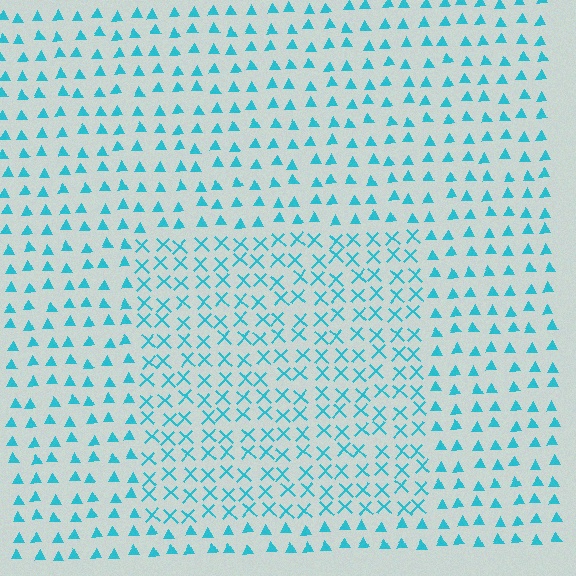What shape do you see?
I see a rectangle.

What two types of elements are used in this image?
The image uses X marks inside the rectangle region and triangles outside it.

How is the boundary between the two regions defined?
The boundary is defined by a change in element shape: X marks inside vs. triangles outside. All elements share the same color and spacing.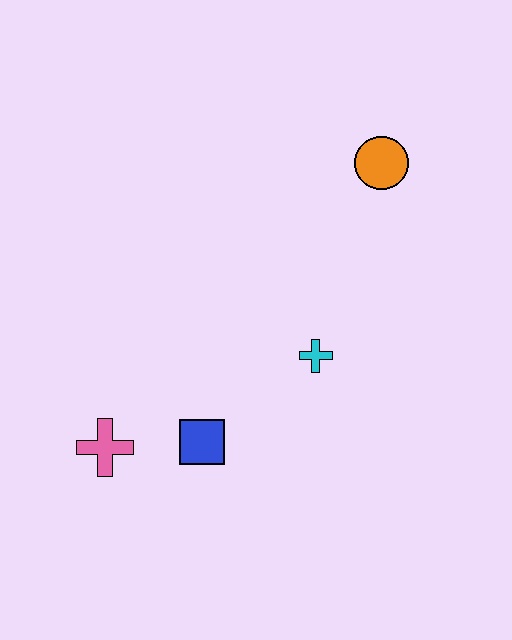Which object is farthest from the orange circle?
The pink cross is farthest from the orange circle.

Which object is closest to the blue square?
The pink cross is closest to the blue square.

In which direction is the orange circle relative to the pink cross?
The orange circle is above the pink cross.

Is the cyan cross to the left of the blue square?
No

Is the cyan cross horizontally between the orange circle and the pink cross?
Yes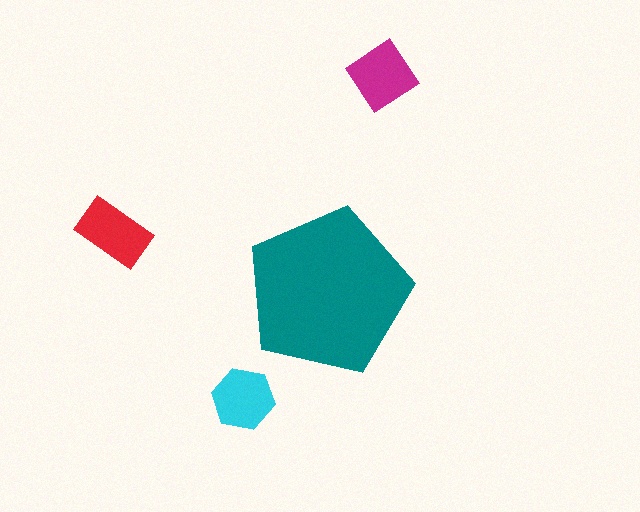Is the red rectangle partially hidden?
No, the red rectangle is fully visible.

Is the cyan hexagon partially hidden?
No, the cyan hexagon is fully visible.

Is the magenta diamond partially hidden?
No, the magenta diamond is fully visible.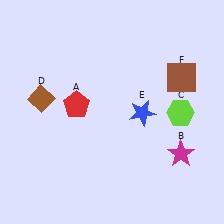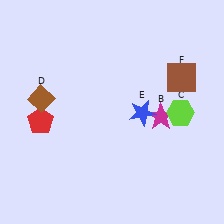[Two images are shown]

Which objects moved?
The objects that moved are: the red pentagon (A), the magenta star (B).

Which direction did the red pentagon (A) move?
The red pentagon (A) moved left.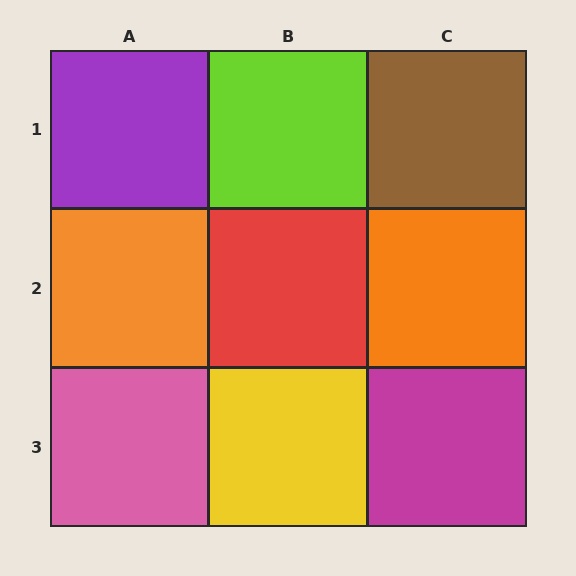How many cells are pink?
1 cell is pink.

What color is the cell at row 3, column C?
Magenta.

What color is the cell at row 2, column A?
Orange.